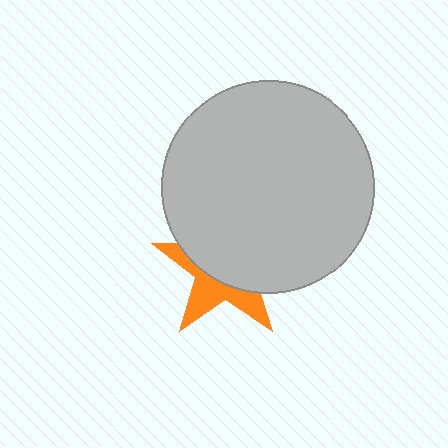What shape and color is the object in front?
The object in front is a light gray circle.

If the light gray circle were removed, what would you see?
You would see the complete orange star.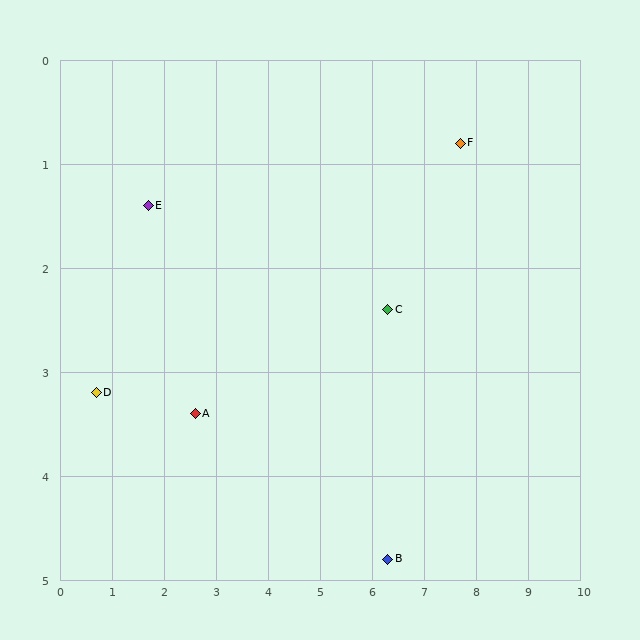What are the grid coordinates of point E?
Point E is at approximately (1.7, 1.4).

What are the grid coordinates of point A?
Point A is at approximately (2.6, 3.4).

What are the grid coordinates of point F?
Point F is at approximately (7.7, 0.8).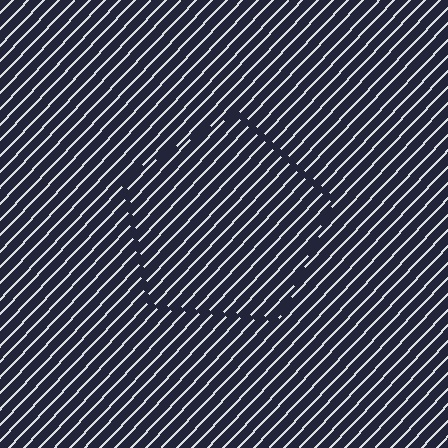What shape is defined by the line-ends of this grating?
An illusory pentagon. The interior of the shape contains the same grating, shifted by half a period — the contour is defined by the phase discontinuity where line-ends from the inner and outer gratings abut.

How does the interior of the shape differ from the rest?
The interior of the shape contains the same grating, shifted by half a period — the contour is defined by the phase discontinuity where line-ends from the inner and outer gratings abut.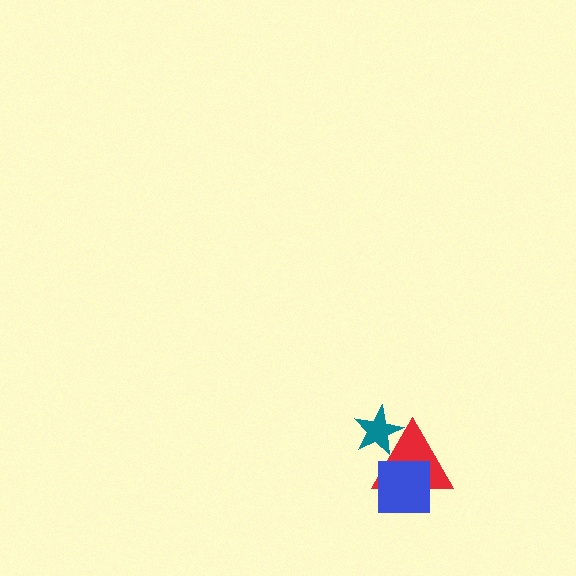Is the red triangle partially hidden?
Yes, it is partially covered by another shape.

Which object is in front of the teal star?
The red triangle is in front of the teal star.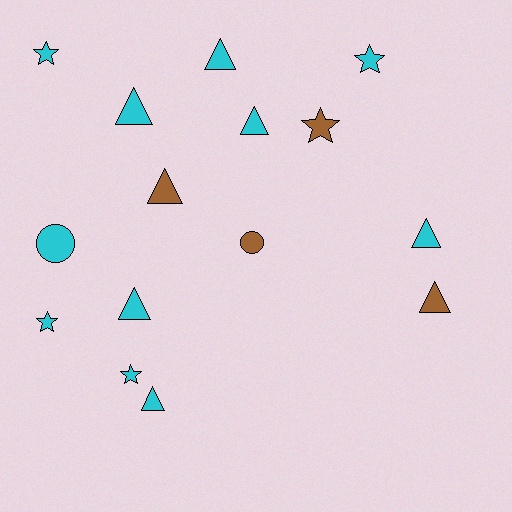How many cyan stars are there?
There are 4 cyan stars.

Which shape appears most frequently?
Triangle, with 8 objects.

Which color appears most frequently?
Cyan, with 11 objects.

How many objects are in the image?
There are 15 objects.